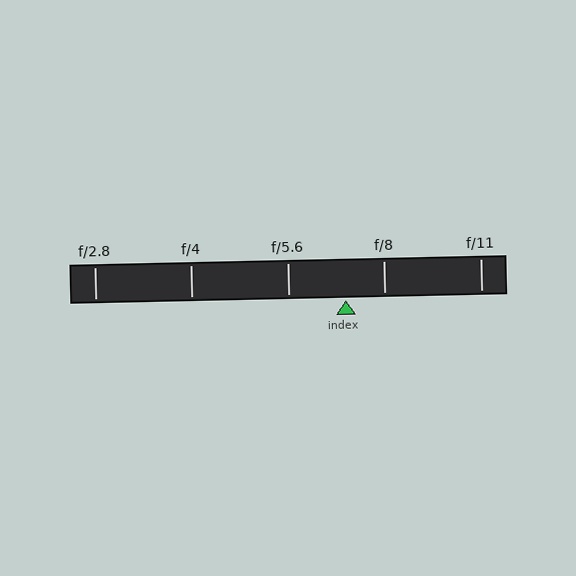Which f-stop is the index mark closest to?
The index mark is closest to f/8.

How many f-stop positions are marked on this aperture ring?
There are 5 f-stop positions marked.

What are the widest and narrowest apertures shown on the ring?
The widest aperture shown is f/2.8 and the narrowest is f/11.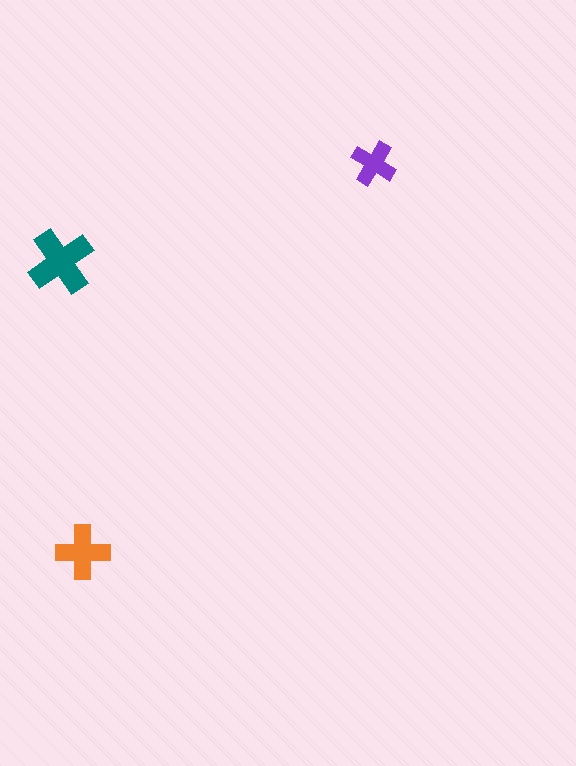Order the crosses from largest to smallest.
the teal one, the orange one, the purple one.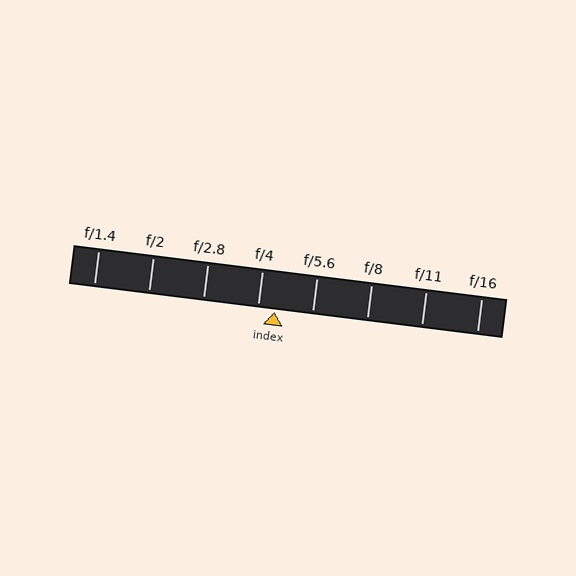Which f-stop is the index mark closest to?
The index mark is closest to f/4.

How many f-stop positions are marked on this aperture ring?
There are 8 f-stop positions marked.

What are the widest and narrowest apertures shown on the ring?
The widest aperture shown is f/1.4 and the narrowest is f/16.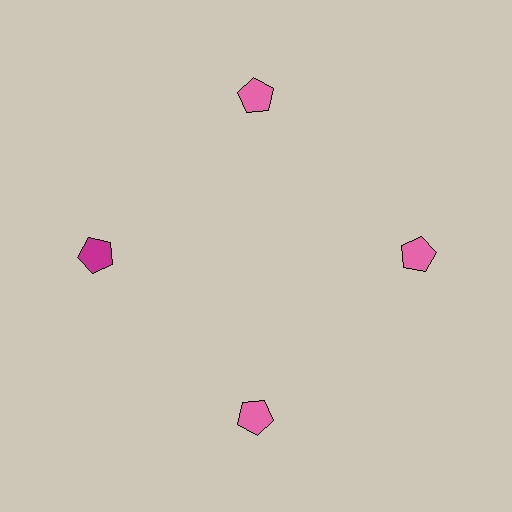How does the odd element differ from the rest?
It has a different color: magenta instead of pink.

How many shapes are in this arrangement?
There are 4 shapes arranged in a ring pattern.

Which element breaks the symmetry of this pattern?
The magenta pentagon at roughly the 9 o'clock position breaks the symmetry. All other shapes are pink pentagons.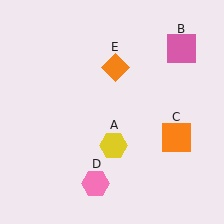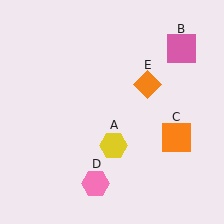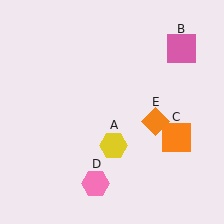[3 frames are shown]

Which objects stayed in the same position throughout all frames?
Yellow hexagon (object A) and pink square (object B) and orange square (object C) and pink hexagon (object D) remained stationary.